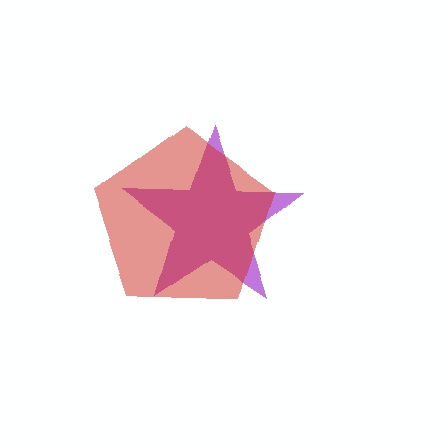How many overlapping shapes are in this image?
There are 2 overlapping shapes in the image.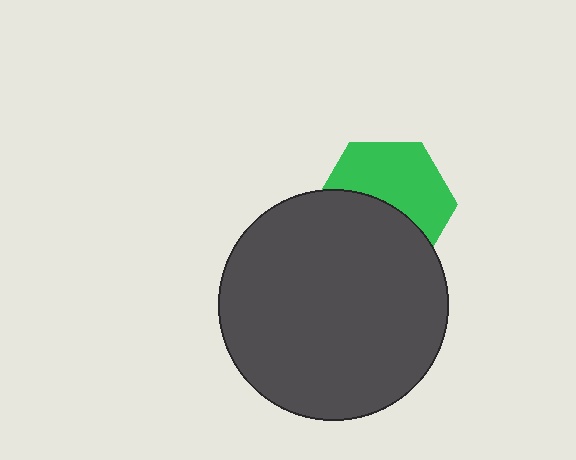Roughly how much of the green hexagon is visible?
About half of it is visible (roughly 53%).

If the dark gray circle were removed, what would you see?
You would see the complete green hexagon.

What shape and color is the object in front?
The object in front is a dark gray circle.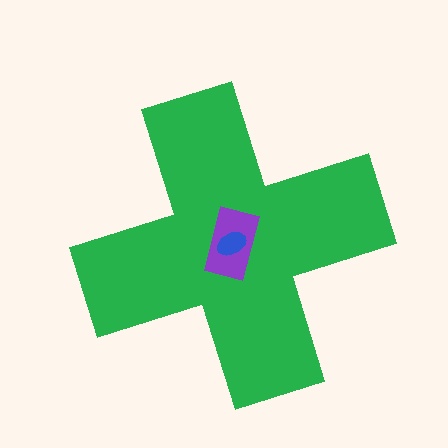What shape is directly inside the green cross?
The purple rectangle.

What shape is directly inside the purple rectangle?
The blue ellipse.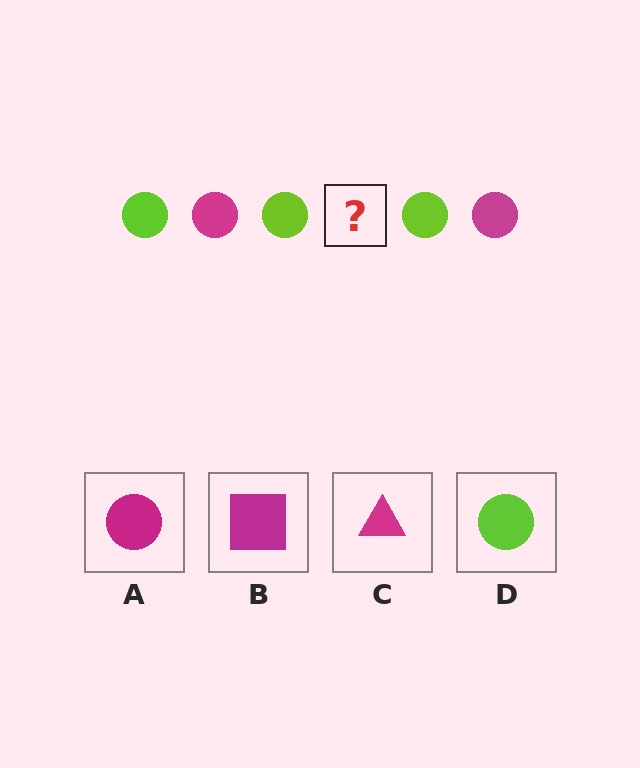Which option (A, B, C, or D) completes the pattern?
A.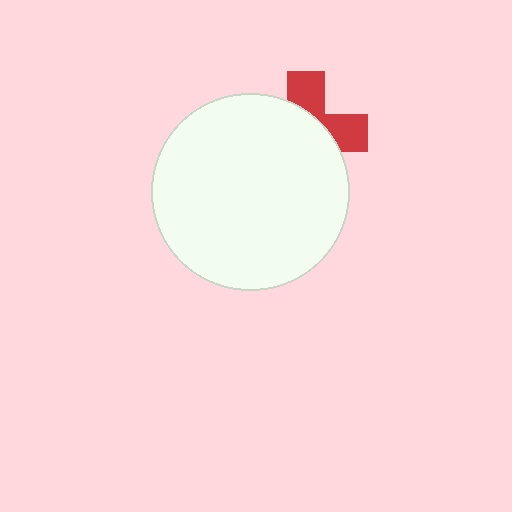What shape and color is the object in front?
The object in front is a white circle.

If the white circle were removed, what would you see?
You would see the complete red cross.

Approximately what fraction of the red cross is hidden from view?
Roughly 64% of the red cross is hidden behind the white circle.